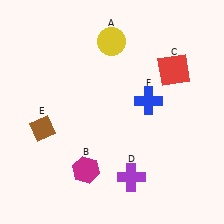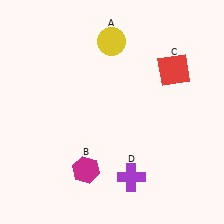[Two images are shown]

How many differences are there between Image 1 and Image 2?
There are 2 differences between the two images.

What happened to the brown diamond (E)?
The brown diamond (E) was removed in Image 2. It was in the bottom-left area of Image 1.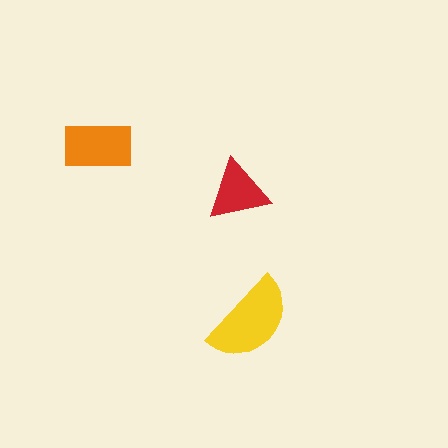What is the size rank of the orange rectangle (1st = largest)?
2nd.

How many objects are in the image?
There are 3 objects in the image.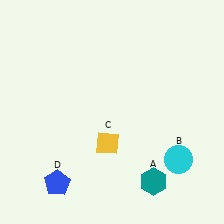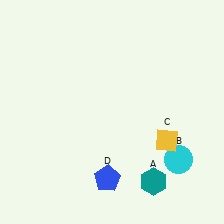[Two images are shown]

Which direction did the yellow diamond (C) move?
The yellow diamond (C) moved right.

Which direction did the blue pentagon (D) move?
The blue pentagon (D) moved right.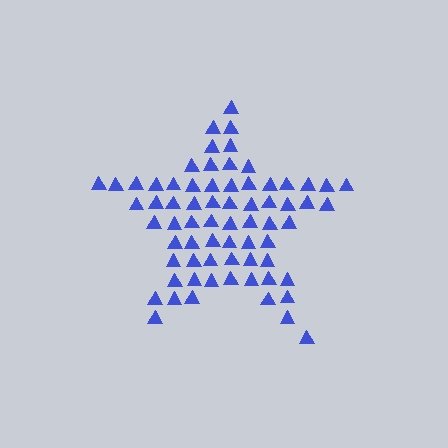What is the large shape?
The large shape is a star.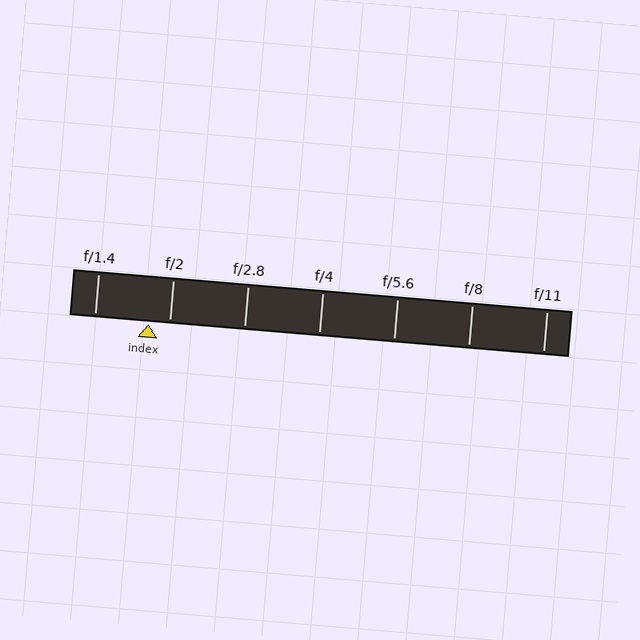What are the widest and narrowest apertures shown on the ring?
The widest aperture shown is f/1.4 and the narrowest is f/11.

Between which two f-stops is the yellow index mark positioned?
The index mark is between f/1.4 and f/2.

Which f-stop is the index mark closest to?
The index mark is closest to f/2.